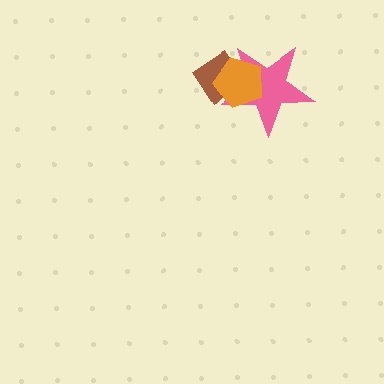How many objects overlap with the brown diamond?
2 objects overlap with the brown diamond.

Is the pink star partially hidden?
Yes, it is partially covered by another shape.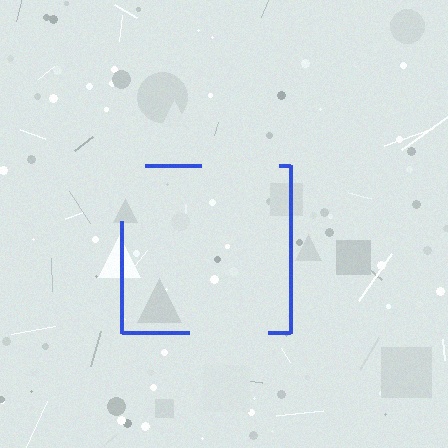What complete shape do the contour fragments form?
The contour fragments form a square.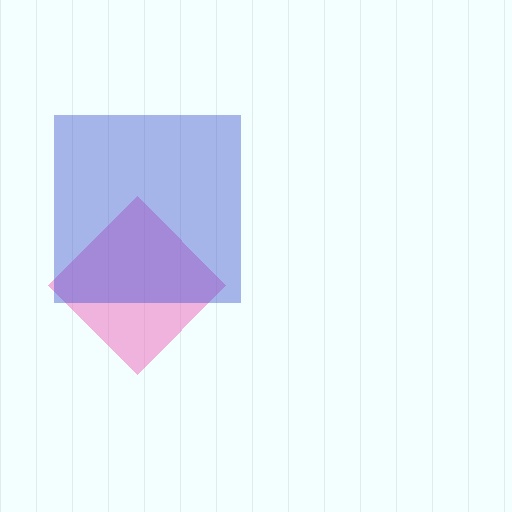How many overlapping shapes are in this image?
There are 2 overlapping shapes in the image.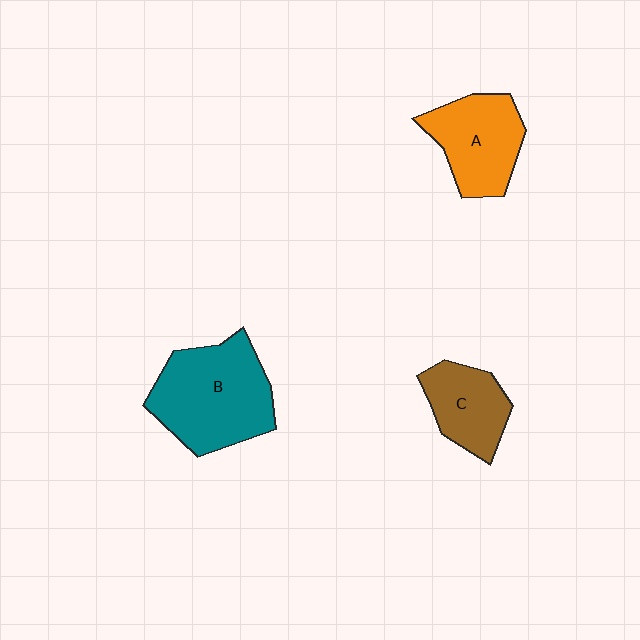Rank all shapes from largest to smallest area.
From largest to smallest: B (teal), A (orange), C (brown).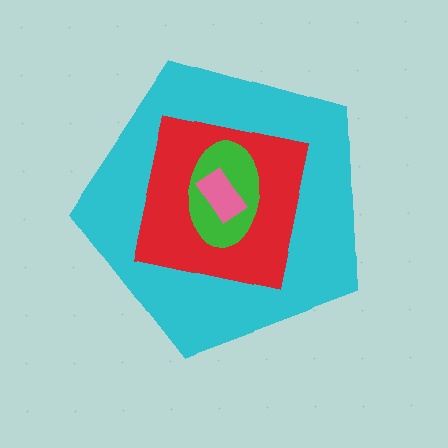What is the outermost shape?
The cyan pentagon.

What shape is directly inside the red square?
The green ellipse.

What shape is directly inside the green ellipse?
The pink rectangle.